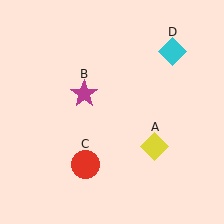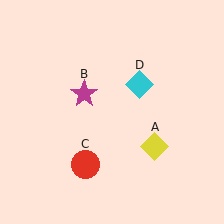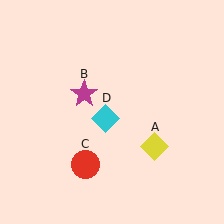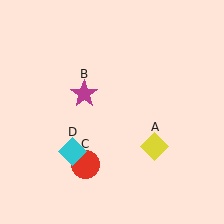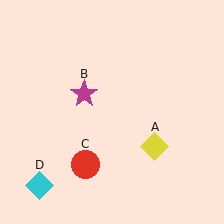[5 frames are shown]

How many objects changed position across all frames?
1 object changed position: cyan diamond (object D).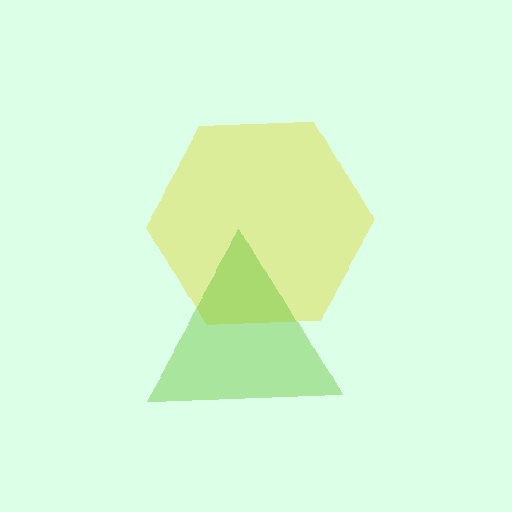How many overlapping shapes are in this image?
There are 2 overlapping shapes in the image.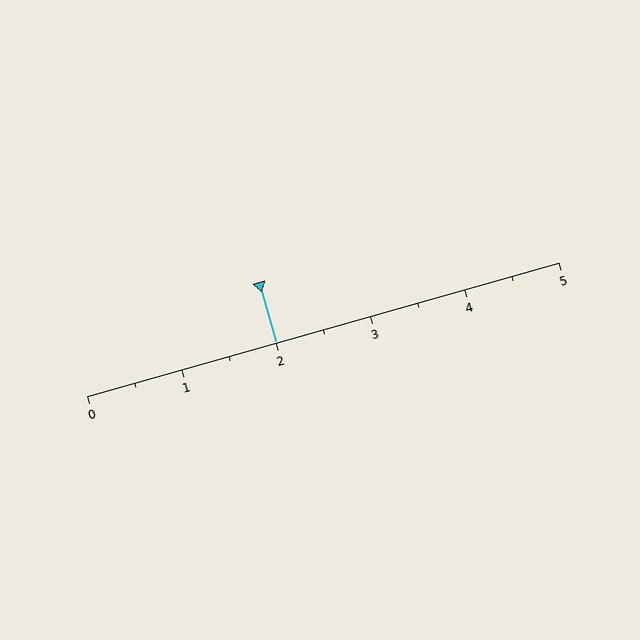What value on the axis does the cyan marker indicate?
The marker indicates approximately 2.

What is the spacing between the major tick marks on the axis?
The major ticks are spaced 1 apart.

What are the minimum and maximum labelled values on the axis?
The axis runs from 0 to 5.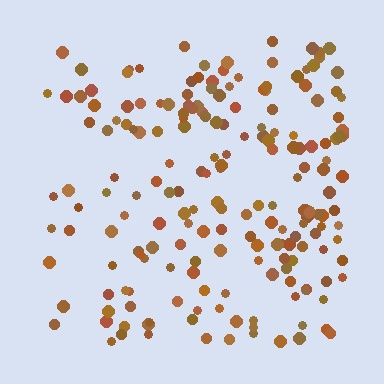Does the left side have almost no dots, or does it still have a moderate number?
Still a moderate number, just noticeably fewer than the right.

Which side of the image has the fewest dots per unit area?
The left.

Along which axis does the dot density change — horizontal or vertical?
Horizontal.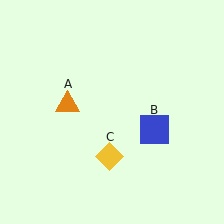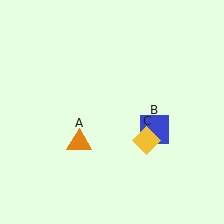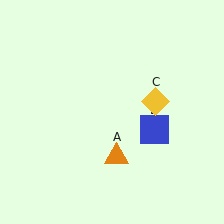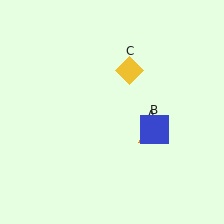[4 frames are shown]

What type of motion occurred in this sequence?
The orange triangle (object A), yellow diamond (object C) rotated counterclockwise around the center of the scene.